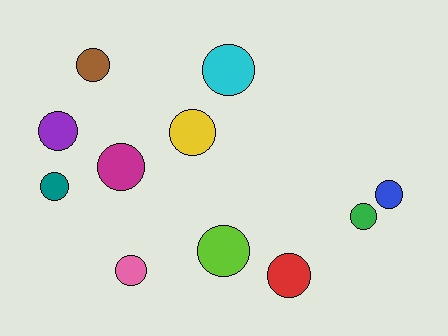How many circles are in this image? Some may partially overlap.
There are 11 circles.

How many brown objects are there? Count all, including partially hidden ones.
There is 1 brown object.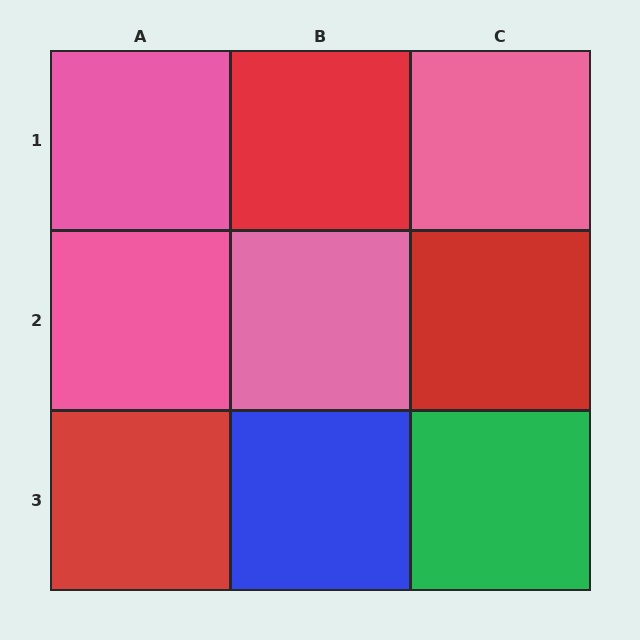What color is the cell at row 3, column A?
Red.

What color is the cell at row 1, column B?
Red.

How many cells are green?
1 cell is green.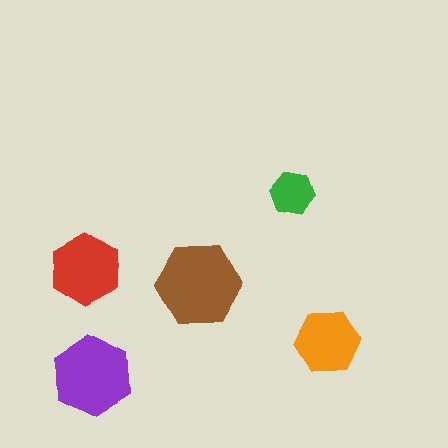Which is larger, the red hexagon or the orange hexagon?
The red one.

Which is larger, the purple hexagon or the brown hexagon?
The brown one.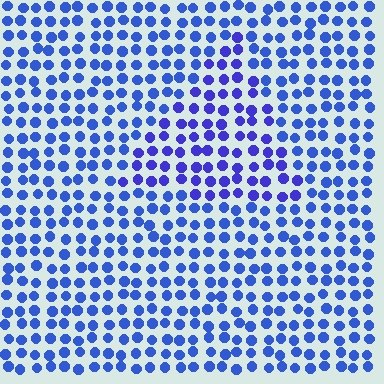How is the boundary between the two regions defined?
The boundary is defined purely by a slight shift in hue (about 20 degrees). Spacing, size, and orientation are identical on both sides.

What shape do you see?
I see a triangle.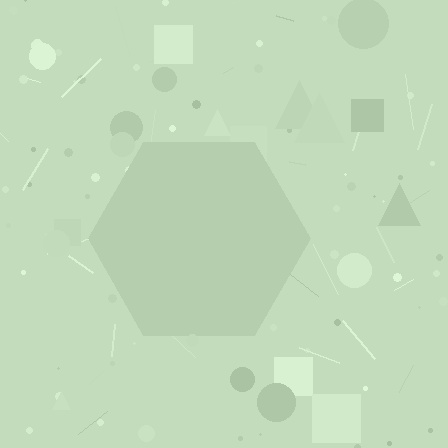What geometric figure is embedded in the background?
A hexagon is embedded in the background.